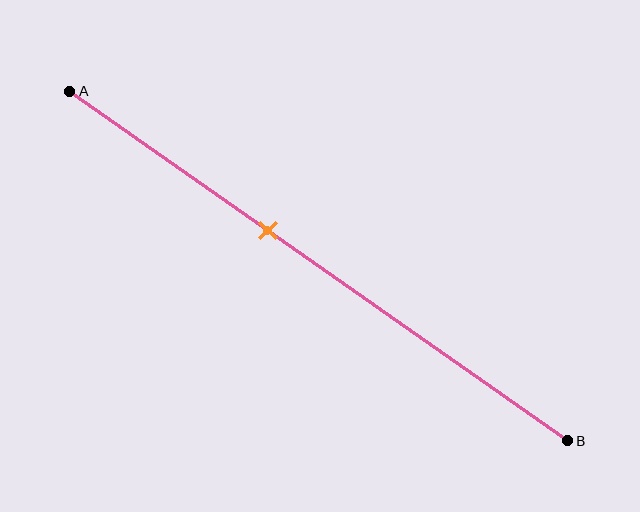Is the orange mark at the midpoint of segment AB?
No, the mark is at about 40% from A, not at the 50% midpoint.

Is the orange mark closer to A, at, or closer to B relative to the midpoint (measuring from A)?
The orange mark is closer to point A than the midpoint of segment AB.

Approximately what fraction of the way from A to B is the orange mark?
The orange mark is approximately 40% of the way from A to B.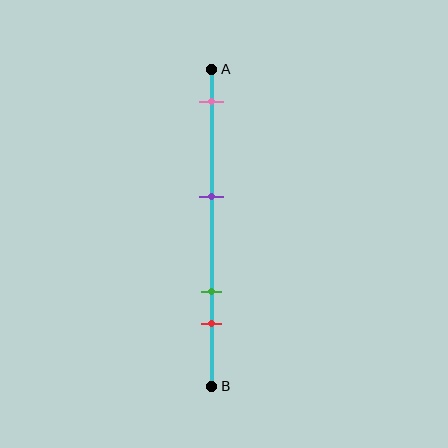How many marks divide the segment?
There are 4 marks dividing the segment.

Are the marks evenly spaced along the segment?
No, the marks are not evenly spaced.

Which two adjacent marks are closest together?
The green and red marks are the closest adjacent pair.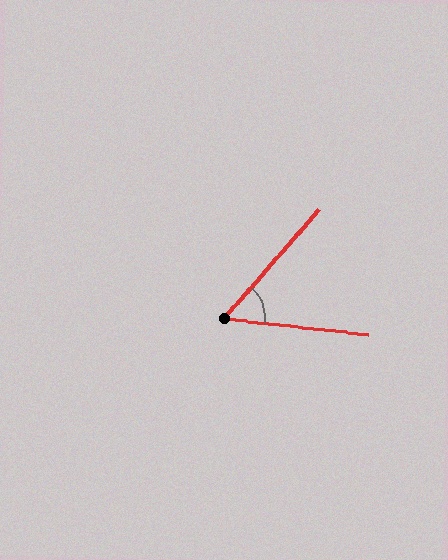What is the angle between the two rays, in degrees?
Approximately 56 degrees.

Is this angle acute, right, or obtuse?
It is acute.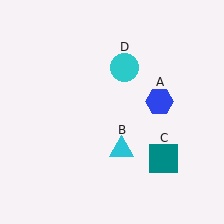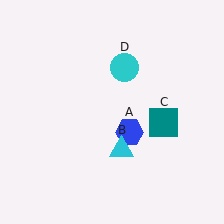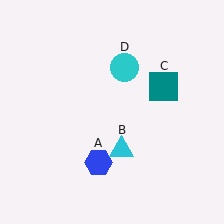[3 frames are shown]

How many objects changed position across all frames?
2 objects changed position: blue hexagon (object A), teal square (object C).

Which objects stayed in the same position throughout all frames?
Cyan triangle (object B) and cyan circle (object D) remained stationary.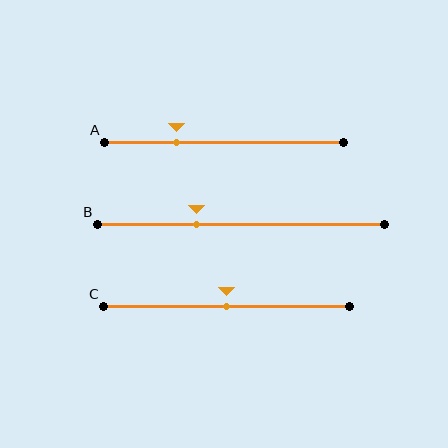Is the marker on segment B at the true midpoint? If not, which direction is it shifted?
No, the marker on segment B is shifted to the left by about 16% of the segment length.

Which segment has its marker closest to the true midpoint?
Segment C has its marker closest to the true midpoint.